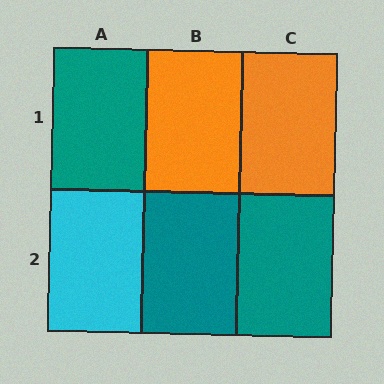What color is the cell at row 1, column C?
Orange.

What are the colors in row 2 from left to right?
Cyan, teal, teal.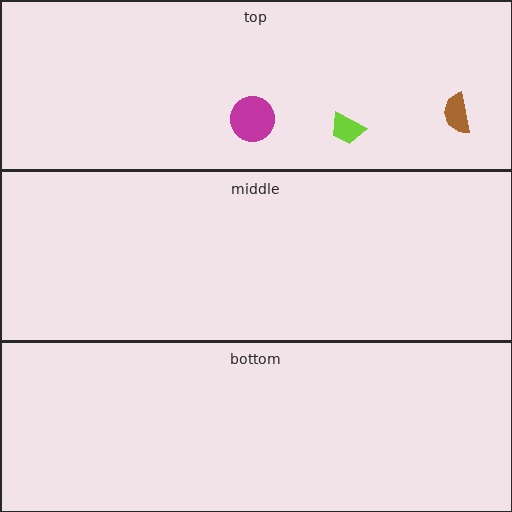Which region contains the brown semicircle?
The top region.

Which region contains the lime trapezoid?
The top region.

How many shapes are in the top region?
3.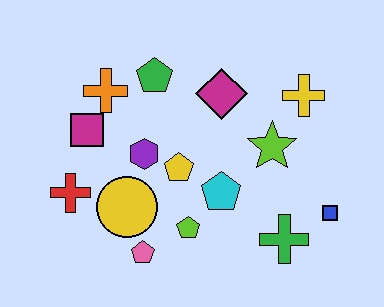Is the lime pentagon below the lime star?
Yes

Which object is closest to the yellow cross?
The lime star is closest to the yellow cross.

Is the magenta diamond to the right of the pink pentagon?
Yes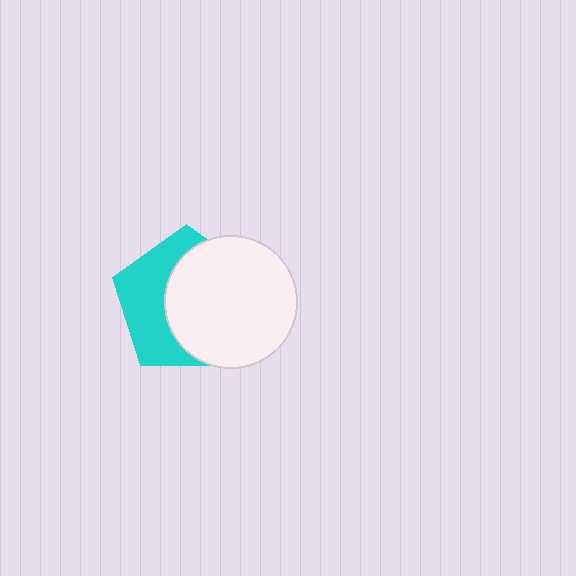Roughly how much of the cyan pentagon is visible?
A small part of it is visible (roughly 42%).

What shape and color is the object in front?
The object in front is a white circle.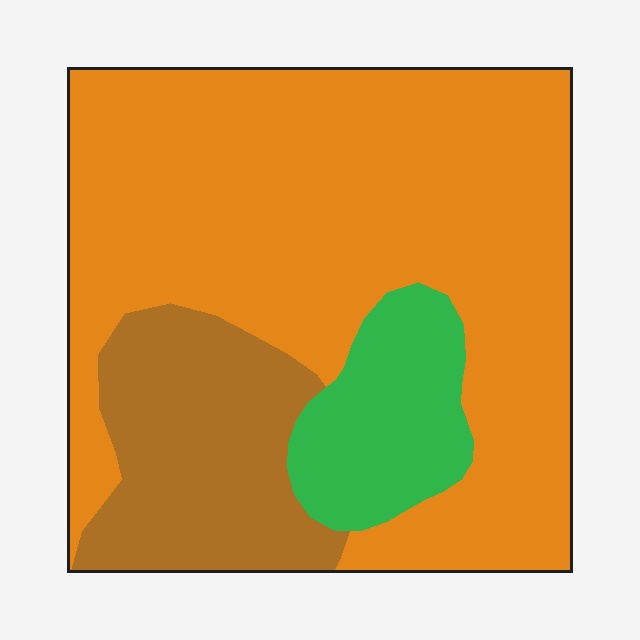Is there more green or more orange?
Orange.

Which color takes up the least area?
Green, at roughly 10%.